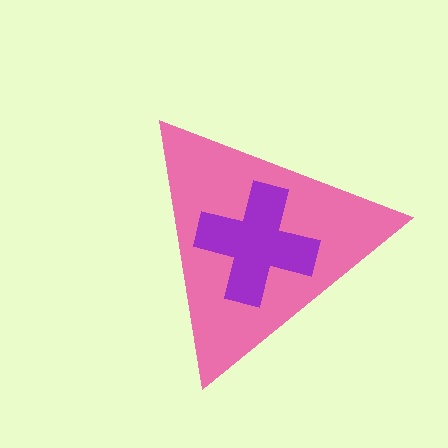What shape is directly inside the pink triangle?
The purple cross.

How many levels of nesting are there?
2.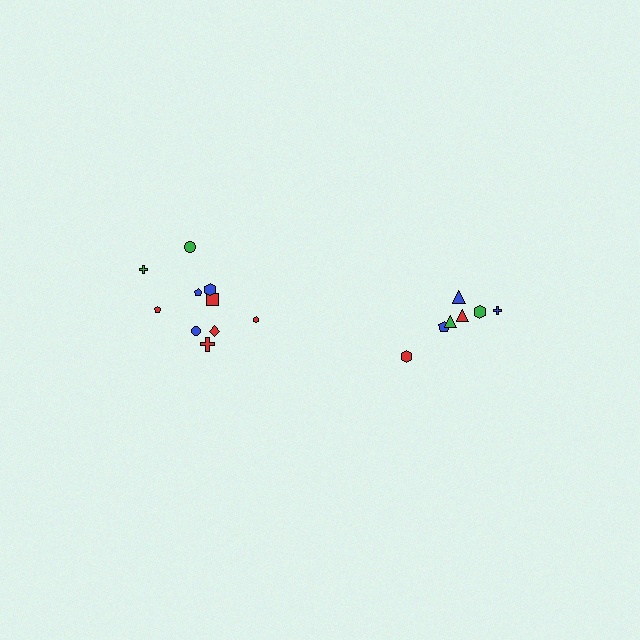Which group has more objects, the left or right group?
The left group.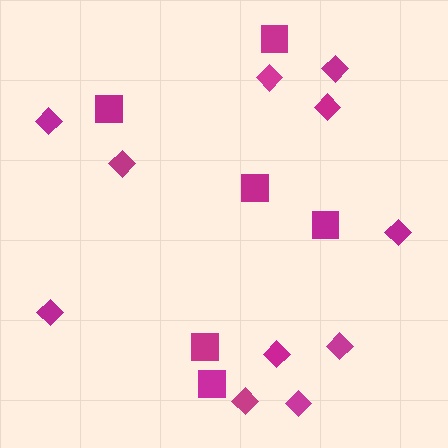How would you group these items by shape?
There are 2 groups: one group of diamonds (11) and one group of squares (6).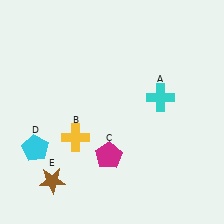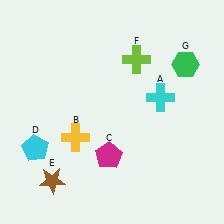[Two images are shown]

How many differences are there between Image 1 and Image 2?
There are 2 differences between the two images.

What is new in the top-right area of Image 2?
A lime cross (F) was added in the top-right area of Image 2.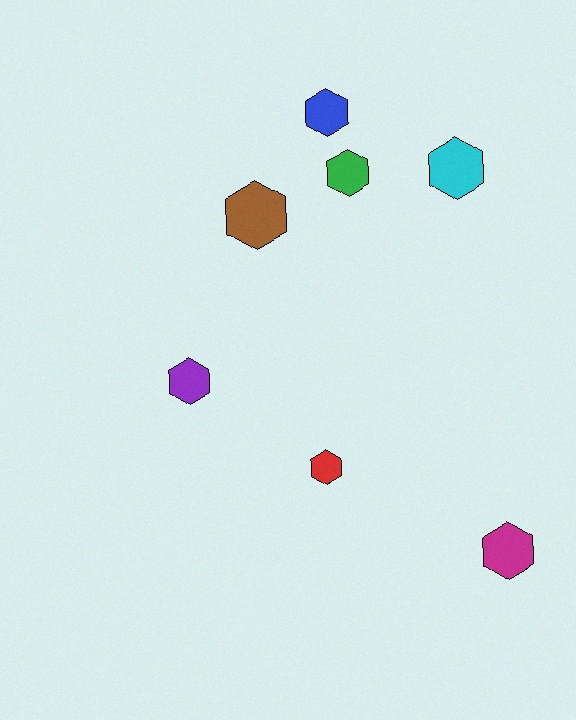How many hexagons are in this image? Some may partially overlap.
There are 7 hexagons.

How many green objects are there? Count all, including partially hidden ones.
There is 1 green object.